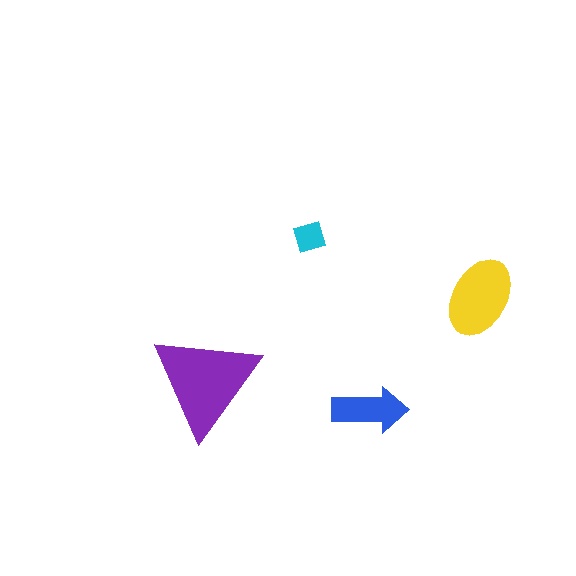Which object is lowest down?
The blue arrow is bottommost.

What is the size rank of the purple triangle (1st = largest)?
1st.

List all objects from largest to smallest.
The purple triangle, the yellow ellipse, the blue arrow, the cyan diamond.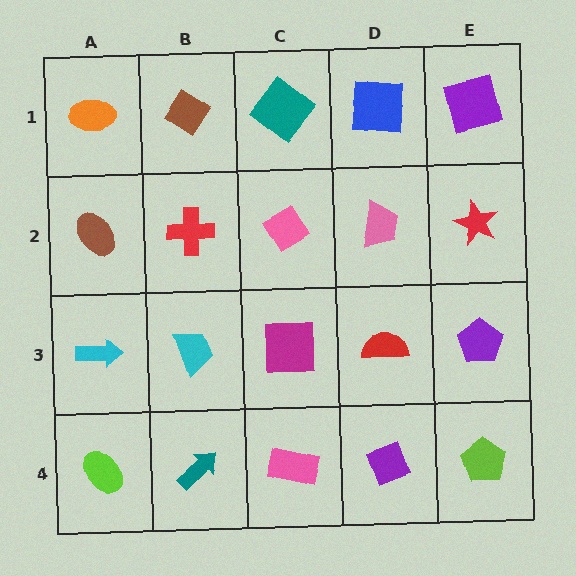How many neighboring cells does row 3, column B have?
4.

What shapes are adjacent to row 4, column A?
A cyan arrow (row 3, column A), a teal arrow (row 4, column B).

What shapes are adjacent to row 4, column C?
A magenta square (row 3, column C), a teal arrow (row 4, column B), a purple diamond (row 4, column D).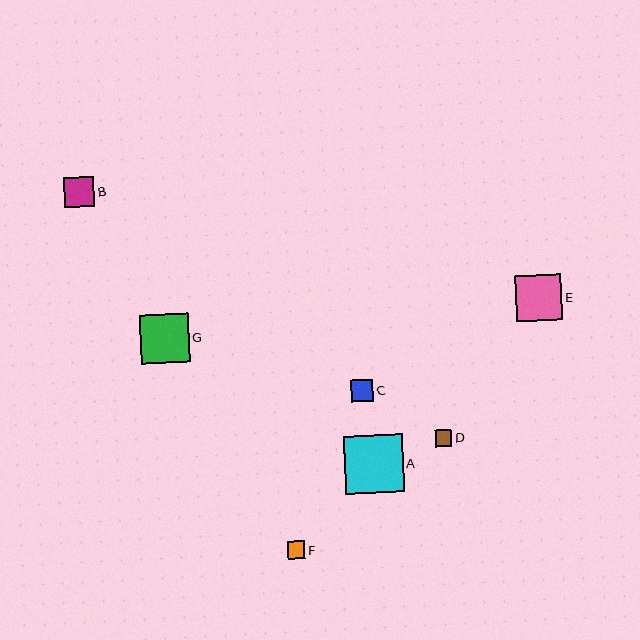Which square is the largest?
Square A is the largest with a size of approximately 58 pixels.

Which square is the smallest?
Square D is the smallest with a size of approximately 16 pixels.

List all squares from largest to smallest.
From largest to smallest: A, G, E, B, C, F, D.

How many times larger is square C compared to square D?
Square C is approximately 1.4 times the size of square D.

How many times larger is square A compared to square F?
Square A is approximately 3.2 times the size of square F.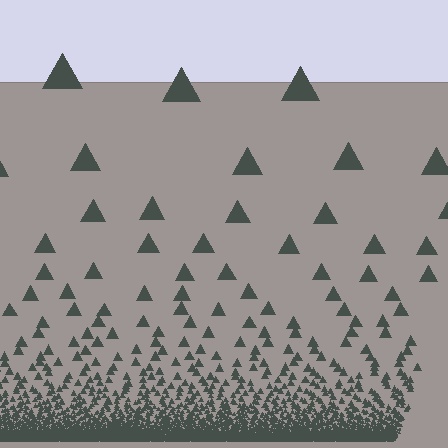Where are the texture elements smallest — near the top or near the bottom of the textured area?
Near the bottom.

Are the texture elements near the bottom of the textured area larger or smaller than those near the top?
Smaller. The gradient is inverted — elements near the bottom are smaller and denser.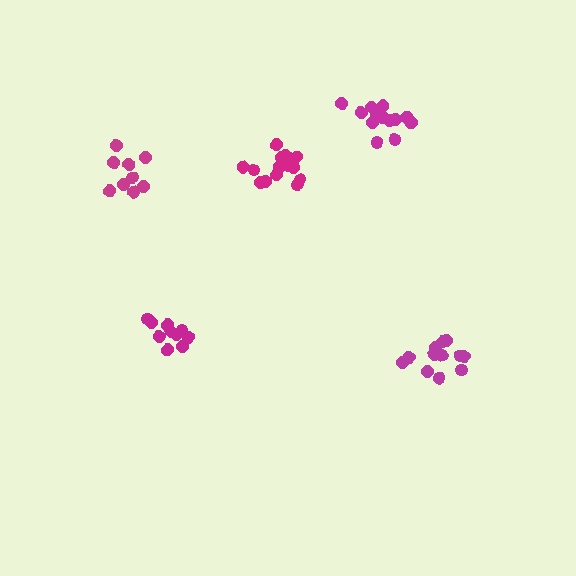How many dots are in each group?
Group 1: 12 dots, Group 2: 15 dots, Group 3: 10 dots, Group 4: 13 dots, Group 5: 10 dots (60 total).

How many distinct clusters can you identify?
There are 5 distinct clusters.